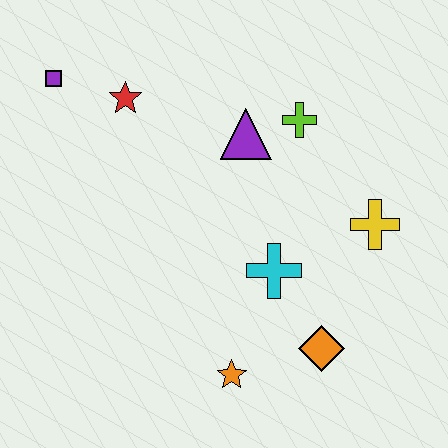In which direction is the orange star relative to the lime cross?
The orange star is below the lime cross.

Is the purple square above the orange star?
Yes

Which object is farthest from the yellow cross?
The purple square is farthest from the yellow cross.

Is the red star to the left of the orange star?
Yes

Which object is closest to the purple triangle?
The lime cross is closest to the purple triangle.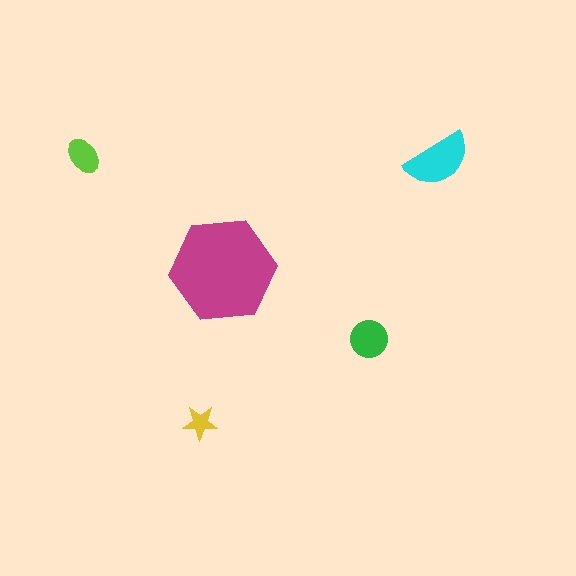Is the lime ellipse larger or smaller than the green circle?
Smaller.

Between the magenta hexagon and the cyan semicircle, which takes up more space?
The magenta hexagon.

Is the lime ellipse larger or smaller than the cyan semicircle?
Smaller.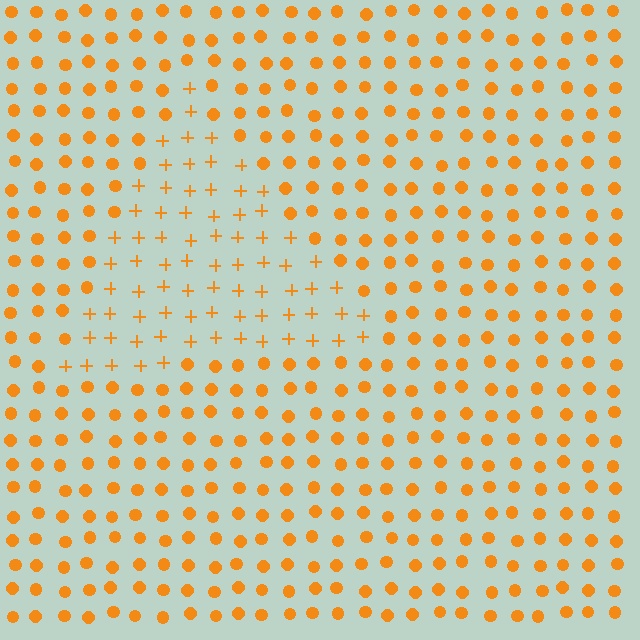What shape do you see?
I see a triangle.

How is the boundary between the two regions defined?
The boundary is defined by a change in element shape: plus signs inside vs. circles outside. All elements share the same color and spacing.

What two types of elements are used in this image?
The image uses plus signs inside the triangle region and circles outside it.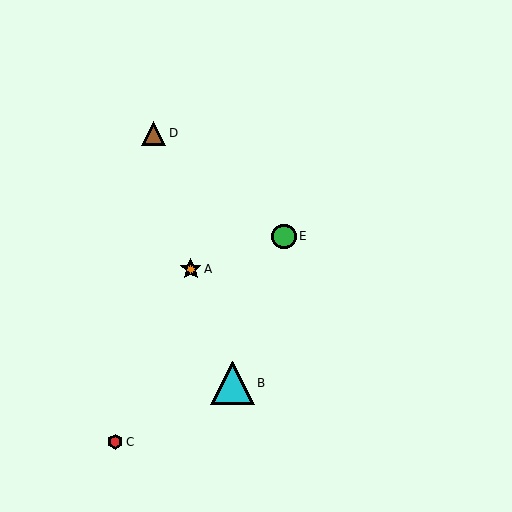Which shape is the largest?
The cyan triangle (labeled B) is the largest.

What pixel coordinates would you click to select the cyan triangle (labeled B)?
Click at (232, 383) to select the cyan triangle B.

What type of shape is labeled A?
Shape A is an orange star.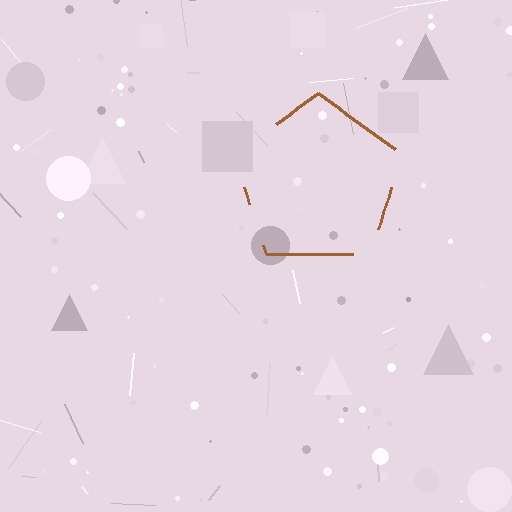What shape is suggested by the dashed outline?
The dashed outline suggests a pentagon.